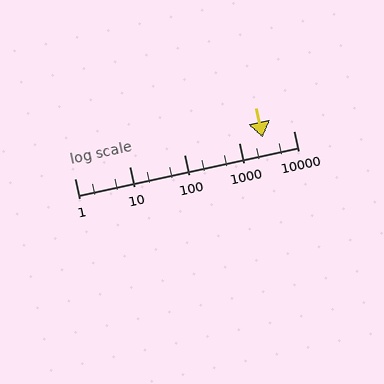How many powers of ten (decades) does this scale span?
The scale spans 4 decades, from 1 to 10000.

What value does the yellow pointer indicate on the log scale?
The pointer indicates approximately 2700.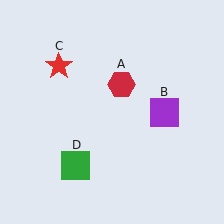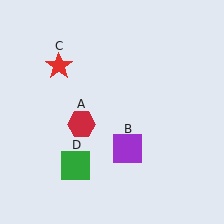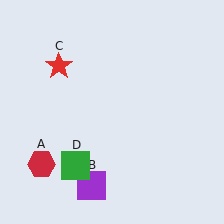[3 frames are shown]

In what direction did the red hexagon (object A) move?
The red hexagon (object A) moved down and to the left.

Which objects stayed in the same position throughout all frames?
Red star (object C) and green square (object D) remained stationary.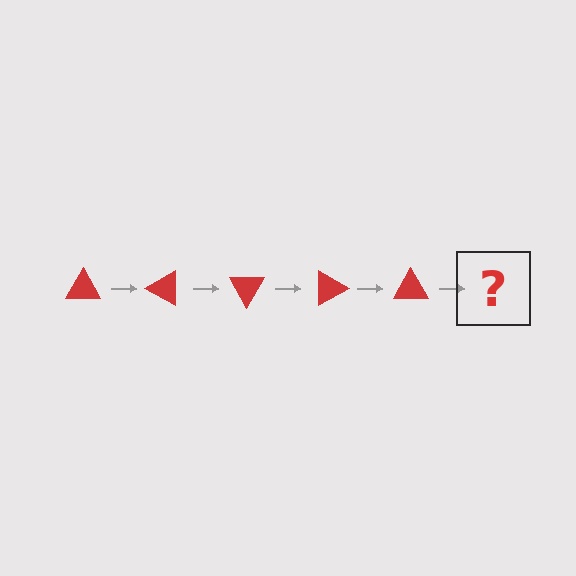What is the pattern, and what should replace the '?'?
The pattern is that the triangle rotates 30 degrees each step. The '?' should be a red triangle rotated 150 degrees.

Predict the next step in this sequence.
The next step is a red triangle rotated 150 degrees.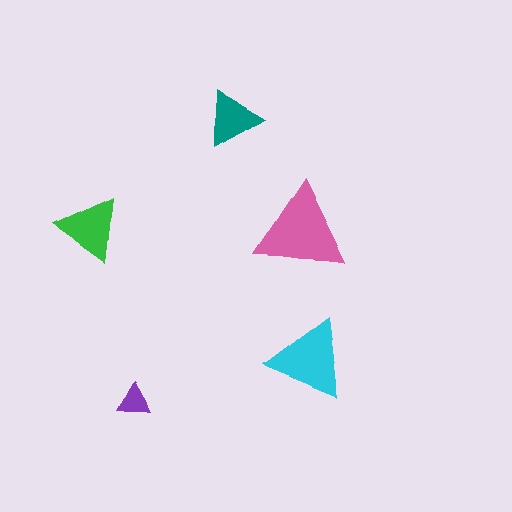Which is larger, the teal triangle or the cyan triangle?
The cyan one.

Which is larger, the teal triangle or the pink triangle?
The pink one.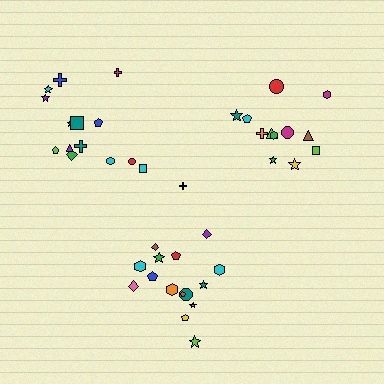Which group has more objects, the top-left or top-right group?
The top-left group.